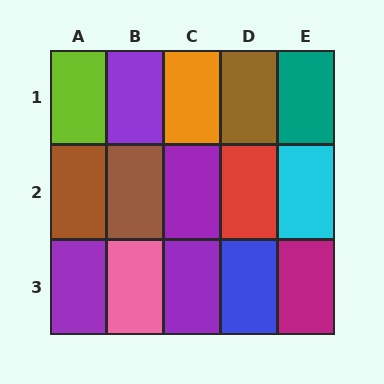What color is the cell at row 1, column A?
Lime.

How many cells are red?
1 cell is red.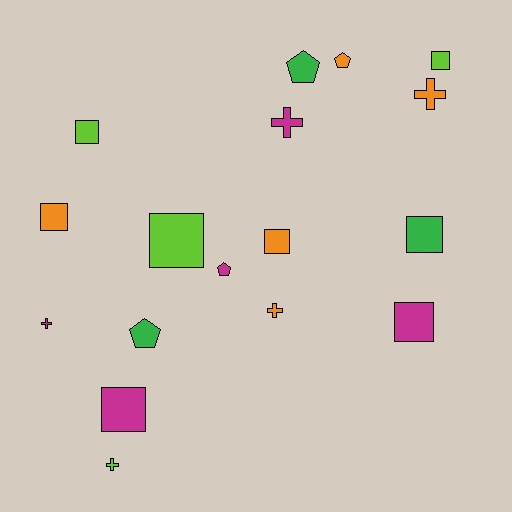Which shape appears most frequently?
Square, with 8 objects.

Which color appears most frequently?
Magenta, with 5 objects.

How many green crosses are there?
There are no green crosses.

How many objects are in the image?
There are 17 objects.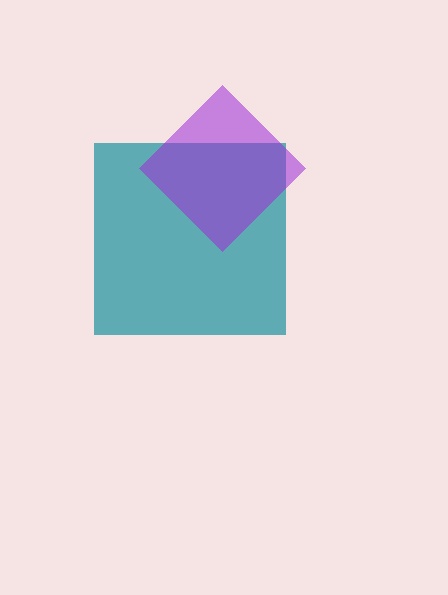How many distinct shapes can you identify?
There are 2 distinct shapes: a teal square, a purple diamond.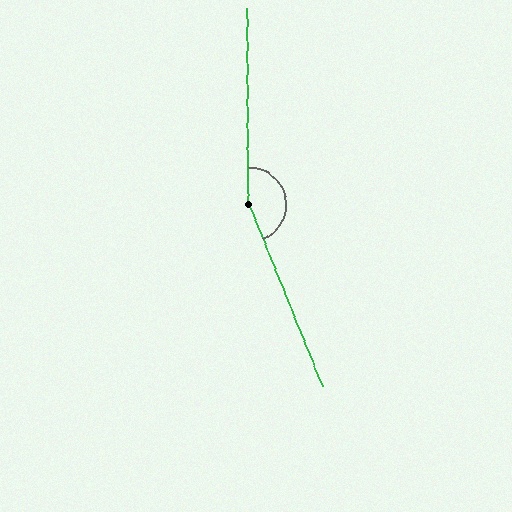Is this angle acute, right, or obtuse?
It is obtuse.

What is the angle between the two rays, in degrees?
Approximately 158 degrees.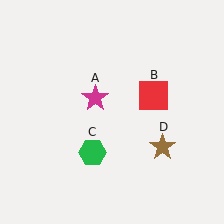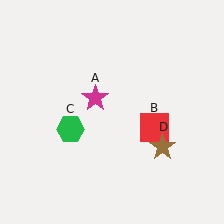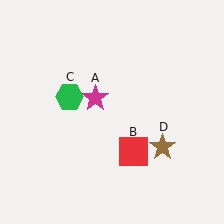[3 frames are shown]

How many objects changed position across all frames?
2 objects changed position: red square (object B), green hexagon (object C).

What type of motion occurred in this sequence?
The red square (object B), green hexagon (object C) rotated clockwise around the center of the scene.